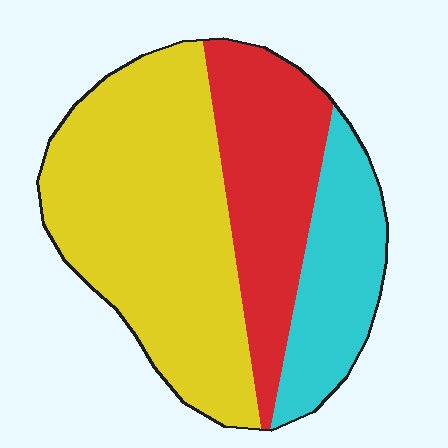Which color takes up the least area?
Cyan, at roughly 20%.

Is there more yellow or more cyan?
Yellow.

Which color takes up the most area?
Yellow, at roughly 50%.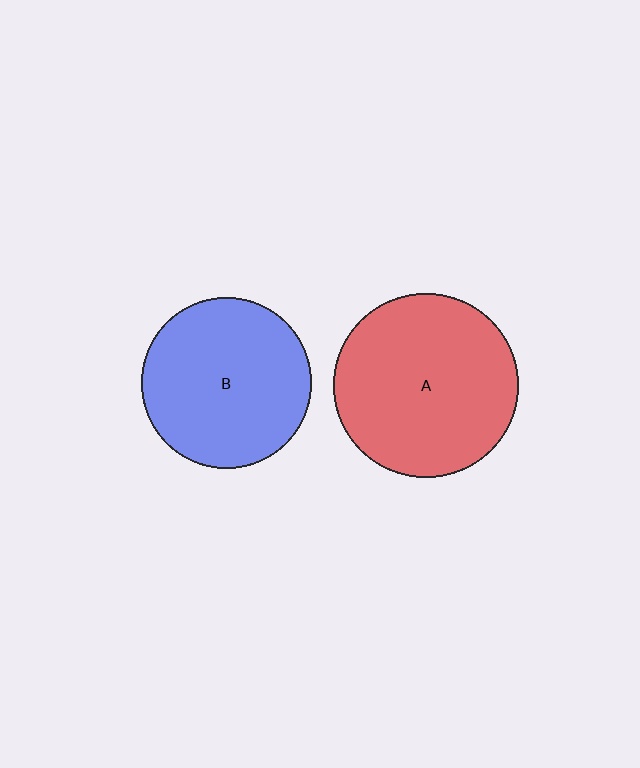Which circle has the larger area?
Circle A (red).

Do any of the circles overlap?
No, none of the circles overlap.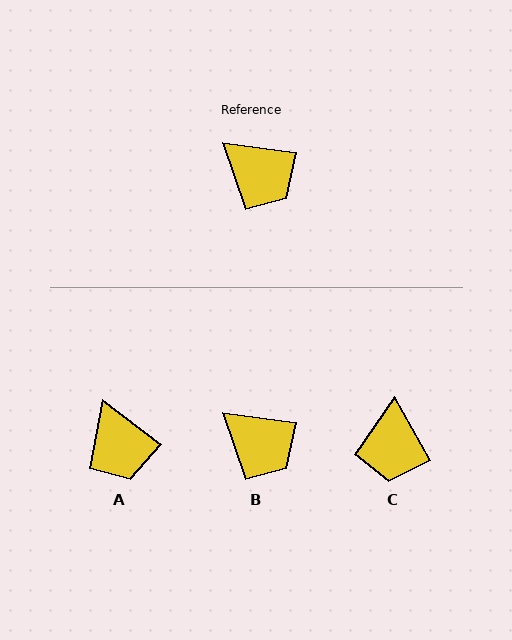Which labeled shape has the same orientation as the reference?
B.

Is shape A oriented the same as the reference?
No, it is off by about 30 degrees.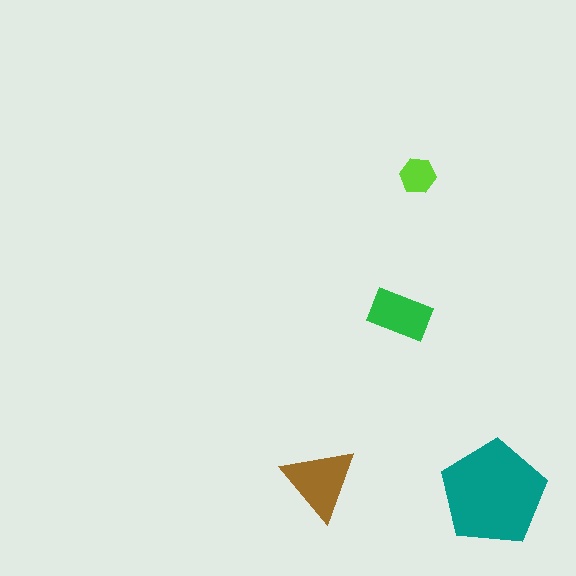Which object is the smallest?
The lime hexagon.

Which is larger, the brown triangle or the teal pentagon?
The teal pentagon.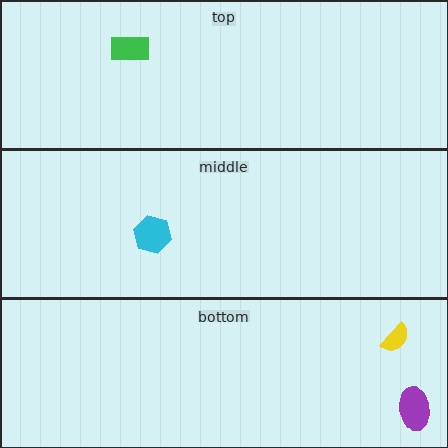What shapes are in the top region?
The green rectangle.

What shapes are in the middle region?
The cyan hexagon.